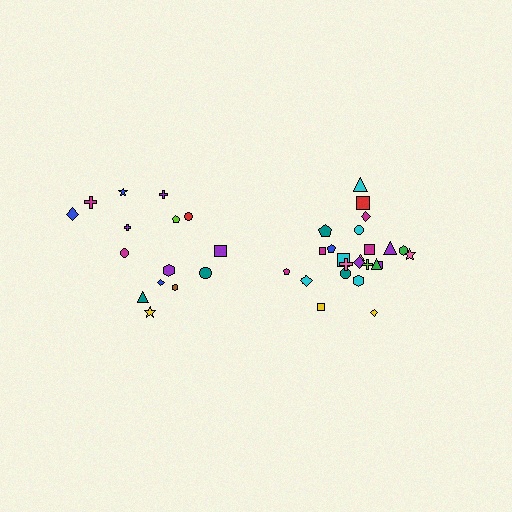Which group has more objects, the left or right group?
The right group.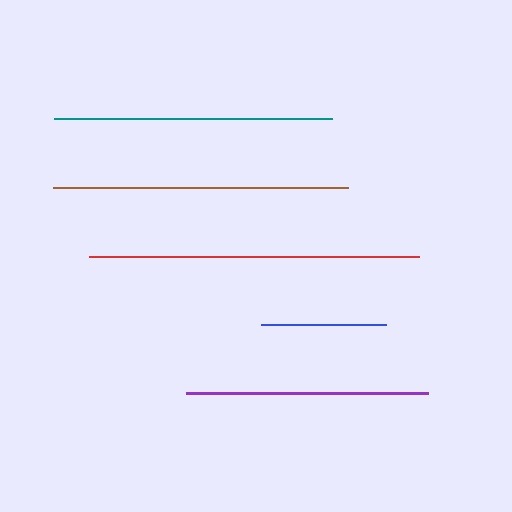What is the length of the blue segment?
The blue segment is approximately 126 pixels long.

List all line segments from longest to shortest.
From longest to shortest: red, brown, teal, purple, blue.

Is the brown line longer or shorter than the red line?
The red line is longer than the brown line.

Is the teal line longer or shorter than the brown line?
The brown line is longer than the teal line.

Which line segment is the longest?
The red line is the longest at approximately 331 pixels.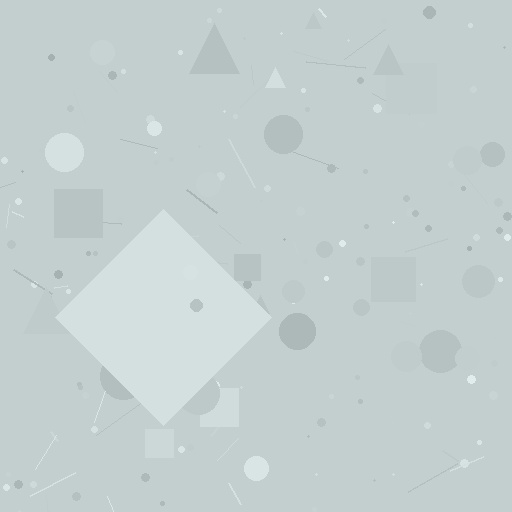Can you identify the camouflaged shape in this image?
The camouflaged shape is a diamond.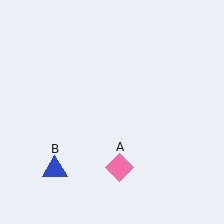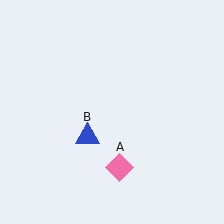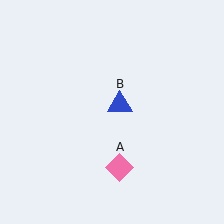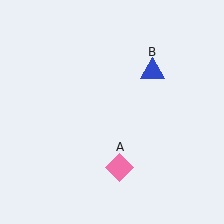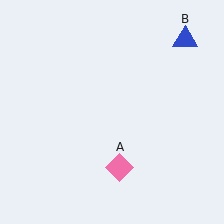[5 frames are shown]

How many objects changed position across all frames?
1 object changed position: blue triangle (object B).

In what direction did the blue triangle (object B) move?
The blue triangle (object B) moved up and to the right.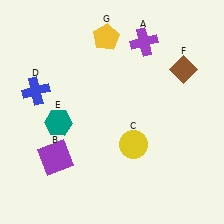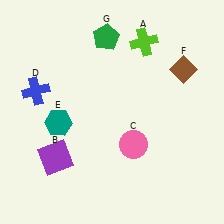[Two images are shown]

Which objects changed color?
A changed from purple to lime. C changed from yellow to pink. G changed from yellow to green.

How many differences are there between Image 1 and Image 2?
There are 3 differences between the two images.